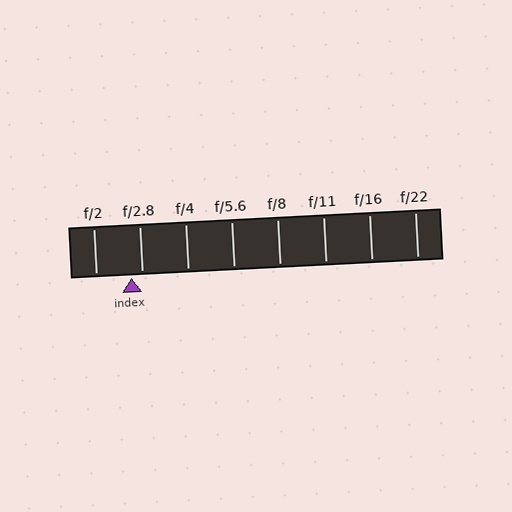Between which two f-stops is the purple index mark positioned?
The index mark is between f/2 and f/2.8.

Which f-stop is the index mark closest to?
The index mark is closest to f/2.8.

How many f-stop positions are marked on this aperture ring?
There are 8 f-stop positions marked.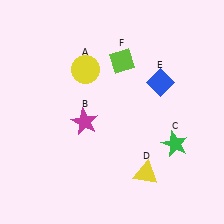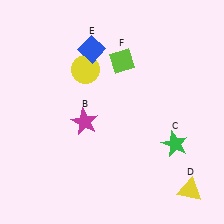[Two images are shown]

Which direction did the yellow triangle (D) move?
The yellow triangle (D) moved right.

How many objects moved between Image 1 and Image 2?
2 objects moved between the two images.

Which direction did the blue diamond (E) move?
The blue diamond (E) moved left.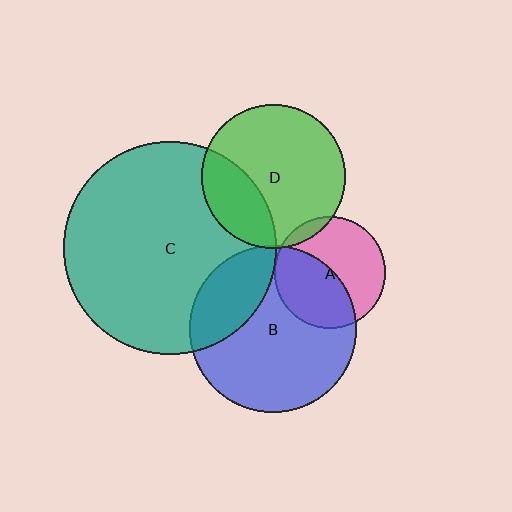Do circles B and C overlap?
Yes.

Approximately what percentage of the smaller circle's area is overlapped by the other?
Approximately 25%.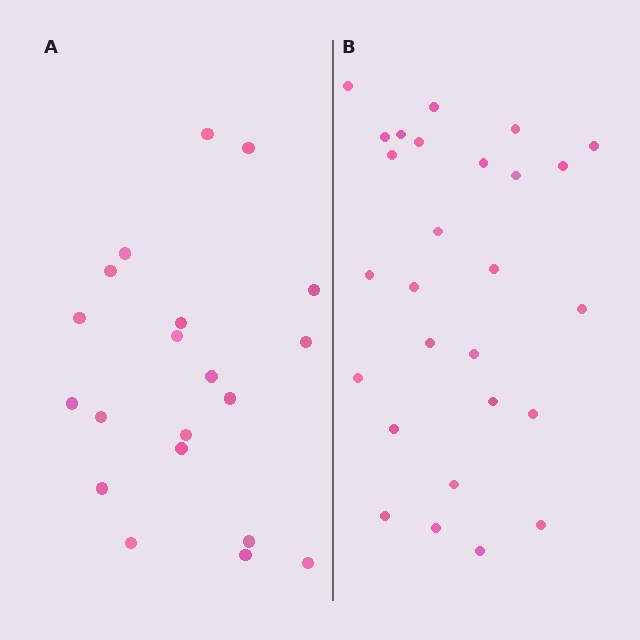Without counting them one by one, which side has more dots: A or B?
Region B (the right region) has more dots.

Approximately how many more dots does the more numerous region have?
Region B has roughly 8 or so more dots than region A.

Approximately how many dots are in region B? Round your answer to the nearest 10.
About 30 dots. (The exact count is 27, which rounds to 30.)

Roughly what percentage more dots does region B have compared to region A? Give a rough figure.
About 35% more.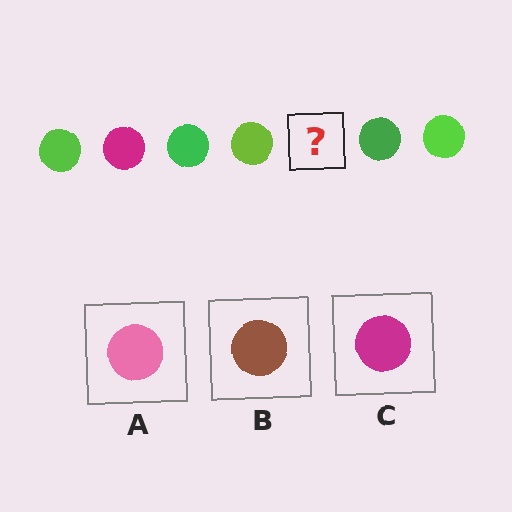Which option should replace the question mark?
Option C.